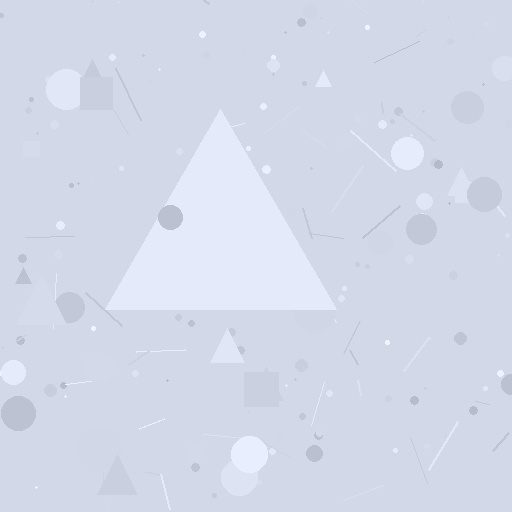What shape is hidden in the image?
A triangle is hidden in the image.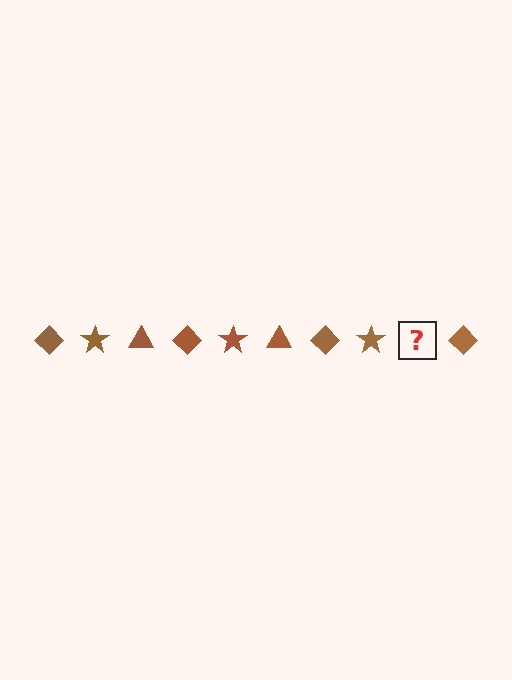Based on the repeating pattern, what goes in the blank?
The blank should be a brown triangle.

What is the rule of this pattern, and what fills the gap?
The rule is that the pattern cycles through diamond, star, triangle shapes in brown. The gap should be filled with a brown triangle.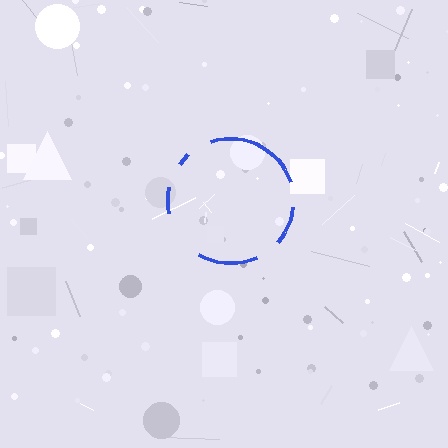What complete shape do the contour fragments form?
The contour fragments form a circle.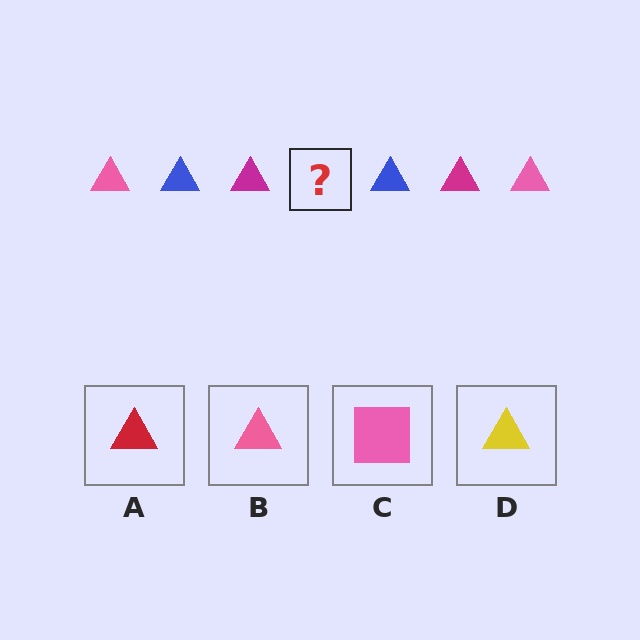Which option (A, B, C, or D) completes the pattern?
B.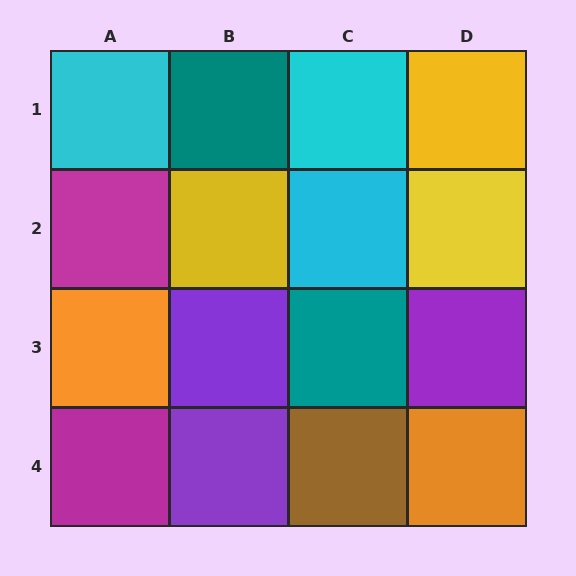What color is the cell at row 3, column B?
Purple.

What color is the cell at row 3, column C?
Teal.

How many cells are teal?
2 cells are teal.